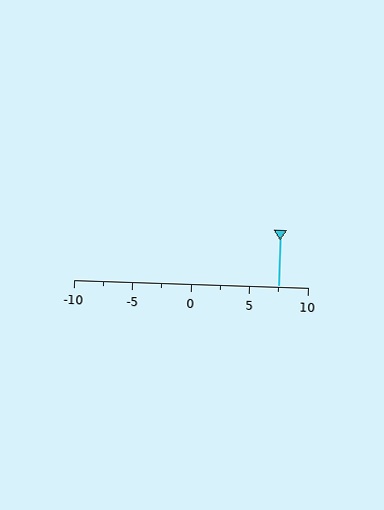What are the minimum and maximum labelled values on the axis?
The axis runs from -10 to 10.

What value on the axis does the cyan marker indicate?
The marker indicates approximately 7.5.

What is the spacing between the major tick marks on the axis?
The major ticks are spaced 5 apart.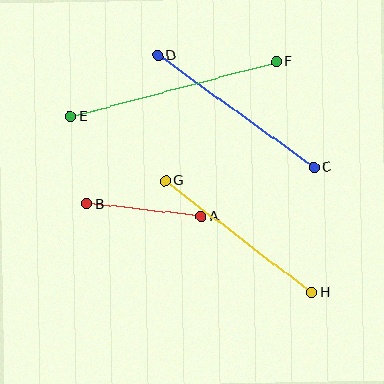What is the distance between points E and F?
The distance is approximately 213 pixels.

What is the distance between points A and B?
The distance is approximately 115 pixels.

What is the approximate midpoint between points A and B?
The midpoint is at approximately (144, 210) pixels.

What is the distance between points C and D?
The distance is approximately 192 pixels.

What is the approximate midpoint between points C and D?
The midpoint is at approximately (236, 111) pixels.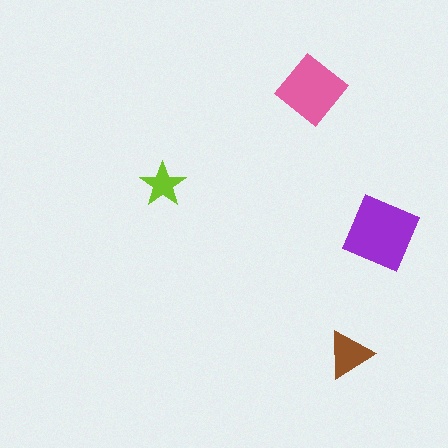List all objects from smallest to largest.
The lime star, the brown triangle, the pink diamond, the purple square.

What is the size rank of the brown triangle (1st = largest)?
3rd.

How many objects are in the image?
There are 4 objects in the image.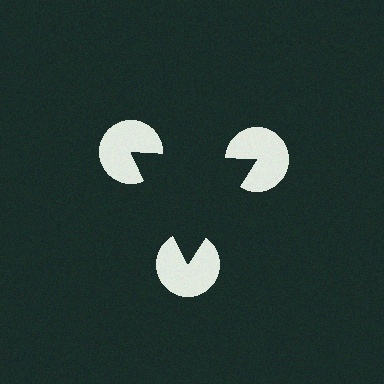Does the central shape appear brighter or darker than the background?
It typically appears slightly darker than the background, even though no actual brightness change is drawn.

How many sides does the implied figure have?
3 sides.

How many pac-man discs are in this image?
There are 3 — one at each vertex of the illusory triangle.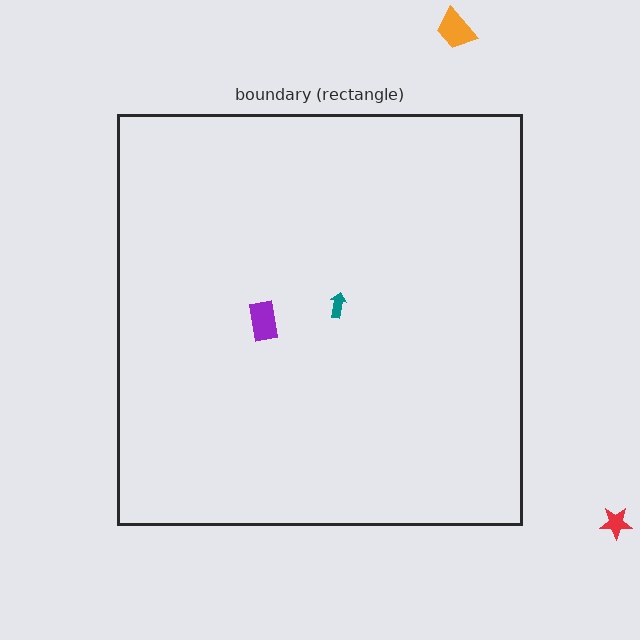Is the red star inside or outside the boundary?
Outside.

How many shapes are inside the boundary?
2 inside, 2 outside.